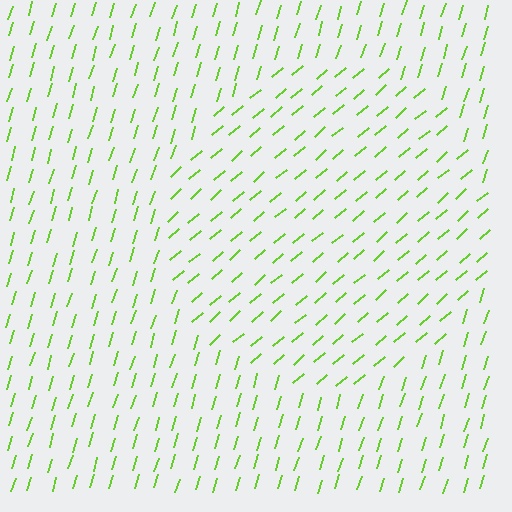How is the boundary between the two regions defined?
The boundary is defined purely by a change in line orientation (approximately 32 degrees difference). All lines are the same color and thickness.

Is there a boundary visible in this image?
Yes, there is a texture boundary formed by a change in line orientation.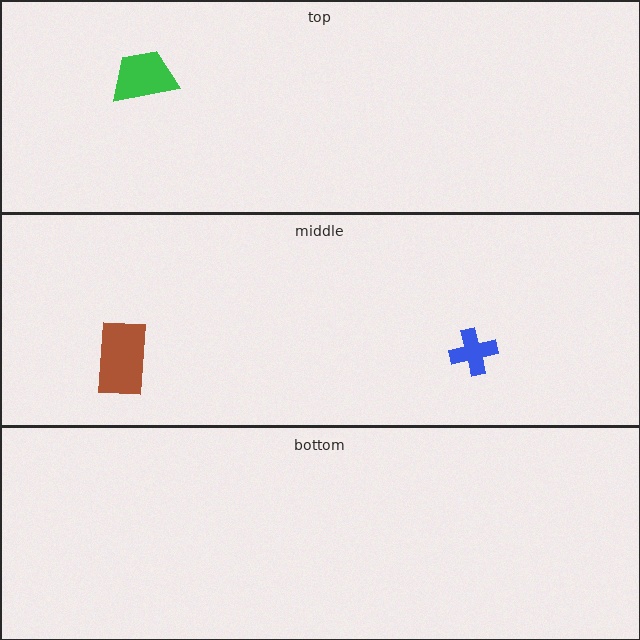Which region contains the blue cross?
The middle region.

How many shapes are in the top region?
1.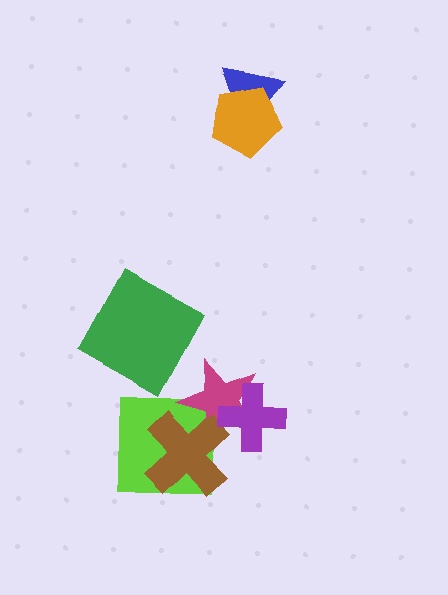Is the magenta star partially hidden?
Yes, it is partially covered by another shape.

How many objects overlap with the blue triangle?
1 object overlaps with the blue triangle.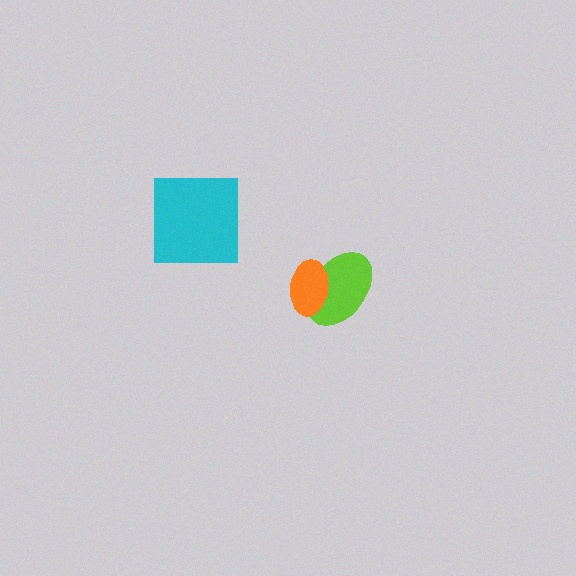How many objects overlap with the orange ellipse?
1 object overlaps with the orange ellipse.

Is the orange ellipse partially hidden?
No, no other shape covers it.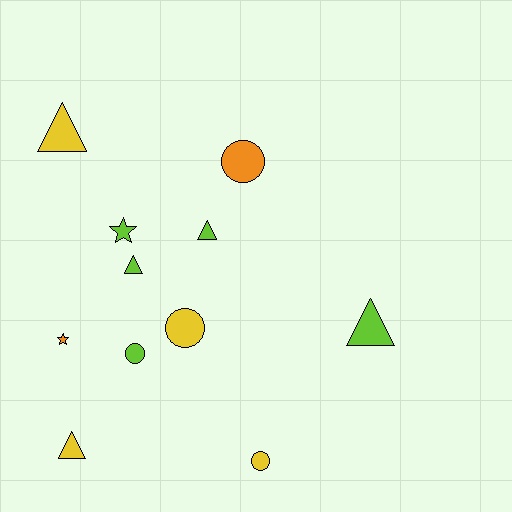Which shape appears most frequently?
Triangle, with 5 objects.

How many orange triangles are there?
There are no orange triangles.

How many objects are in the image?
There are 11 objects.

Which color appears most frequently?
Lime, with 5 objects.